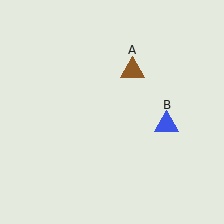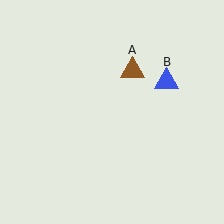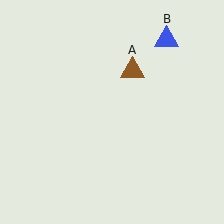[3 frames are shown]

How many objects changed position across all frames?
1 object changed position: blue triangle (object B).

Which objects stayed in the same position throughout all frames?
Brown triangle (object A) remained stationary.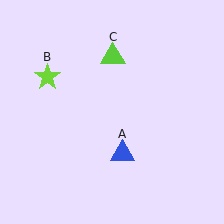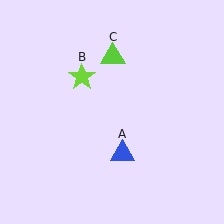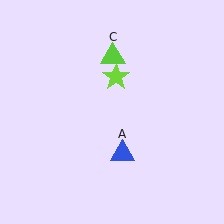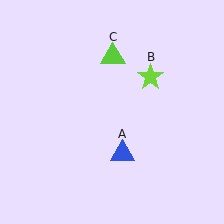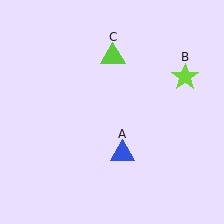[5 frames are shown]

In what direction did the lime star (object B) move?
The lime star (object B) moved right.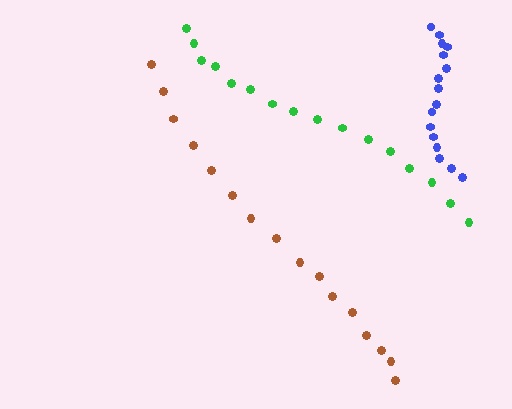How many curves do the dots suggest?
There are 3 distinct paths.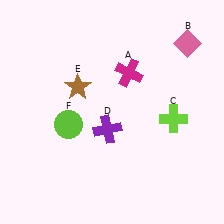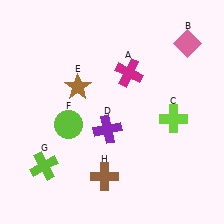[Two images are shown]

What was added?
A lime cross (G), a brown cross (H) were added in Image 2.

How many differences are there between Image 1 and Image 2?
There are 2 differences between the two images.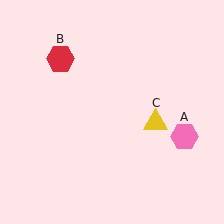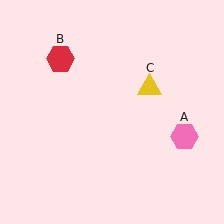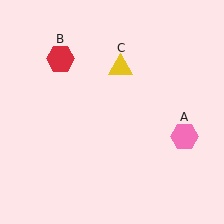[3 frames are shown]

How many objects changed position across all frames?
1 object changed position: yellow triangle (object C).